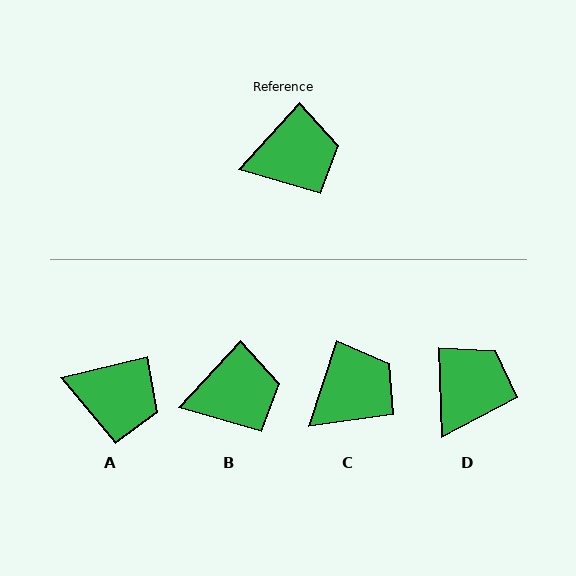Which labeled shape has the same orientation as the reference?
B.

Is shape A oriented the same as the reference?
No, it is off by about 34 degrees.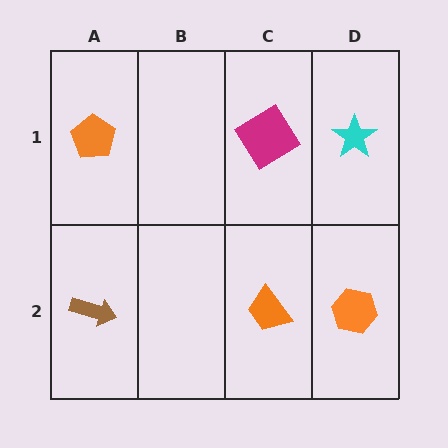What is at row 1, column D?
A cyan star.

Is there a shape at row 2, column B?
No, that cell is empty.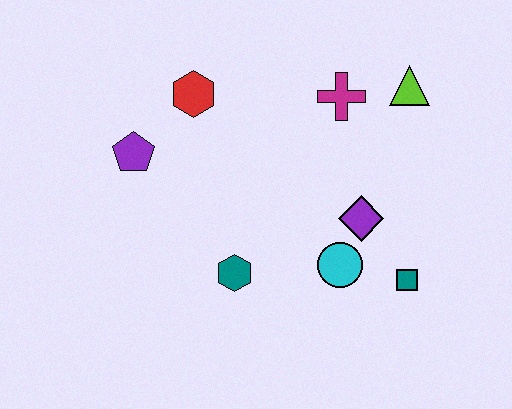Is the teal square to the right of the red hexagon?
Yes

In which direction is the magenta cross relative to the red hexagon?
The magenta cross is to the right of the red hexagon.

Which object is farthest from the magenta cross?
The purple pentagon is farthest from the magenta cross.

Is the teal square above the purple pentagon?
No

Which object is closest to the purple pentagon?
The red hexagon is closest to the purple pentagon.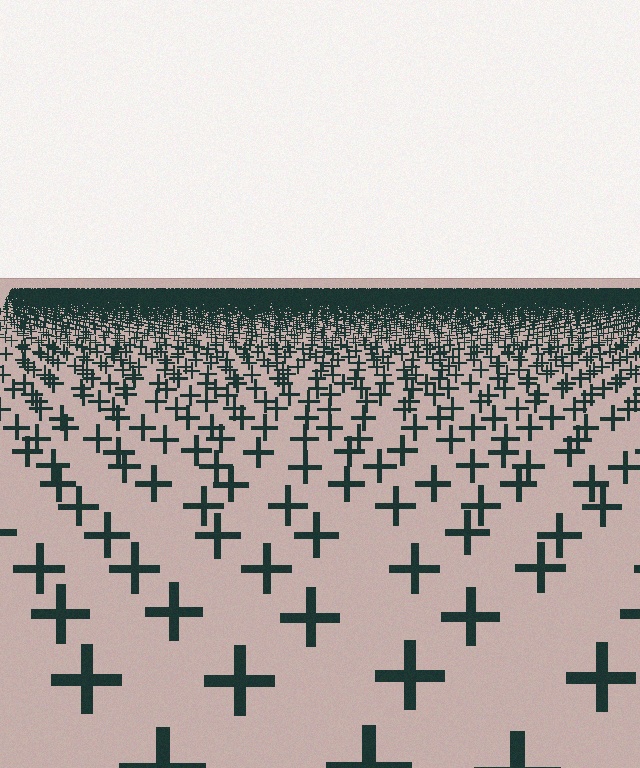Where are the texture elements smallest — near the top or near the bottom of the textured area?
Near the top.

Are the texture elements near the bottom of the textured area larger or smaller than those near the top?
Larger. Near the bottom, elements are closer to the viewer and appear at a bigger on-screen size.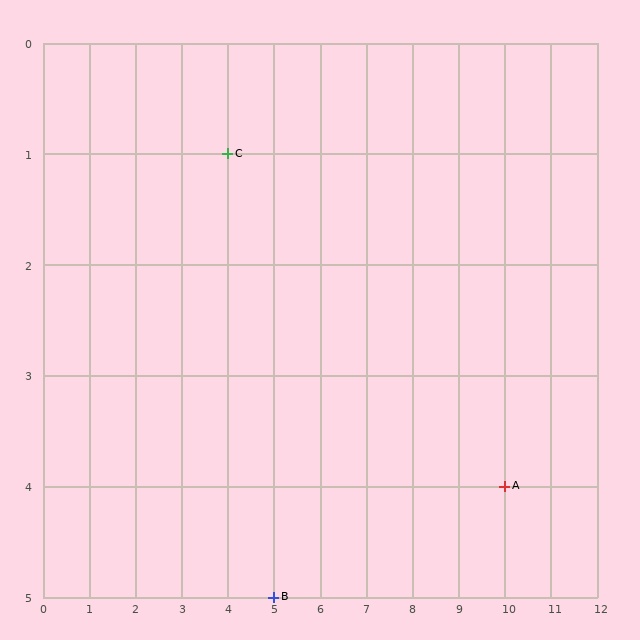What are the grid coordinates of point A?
Point A is at grid coordinates (10, 4).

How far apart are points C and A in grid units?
Points C and A are 6 columns and 3 rows apart (about 6.7 grid units diagonally).